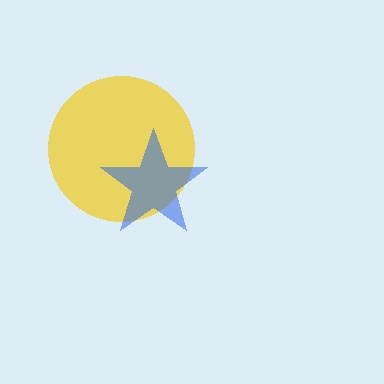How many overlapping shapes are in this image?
There are 2 overlapping shapes in the image.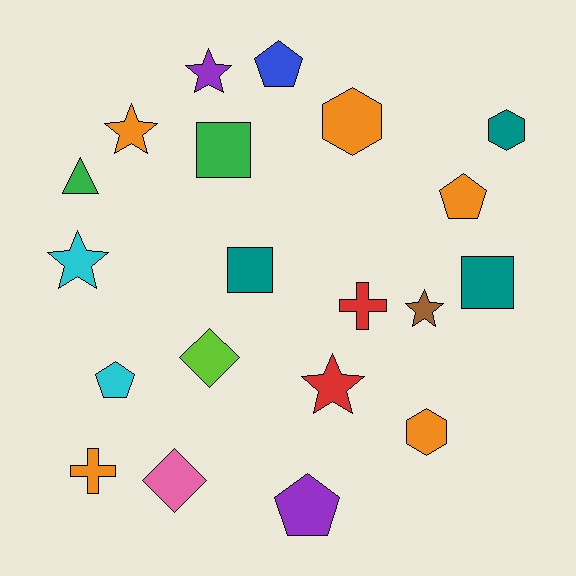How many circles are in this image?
There are no circles.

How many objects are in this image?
There are 20 objects.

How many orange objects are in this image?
There are 5 orange objects.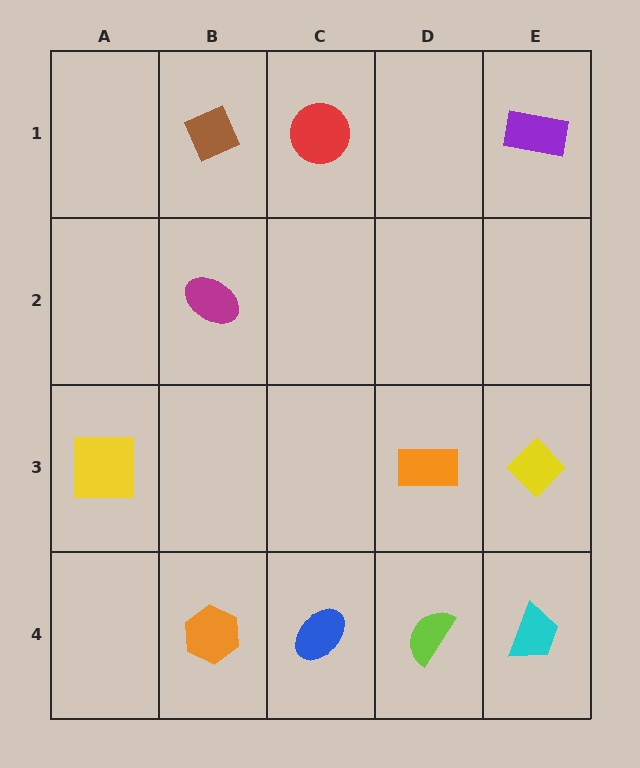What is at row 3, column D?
An orange rectangle.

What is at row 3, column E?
A yellow diamond.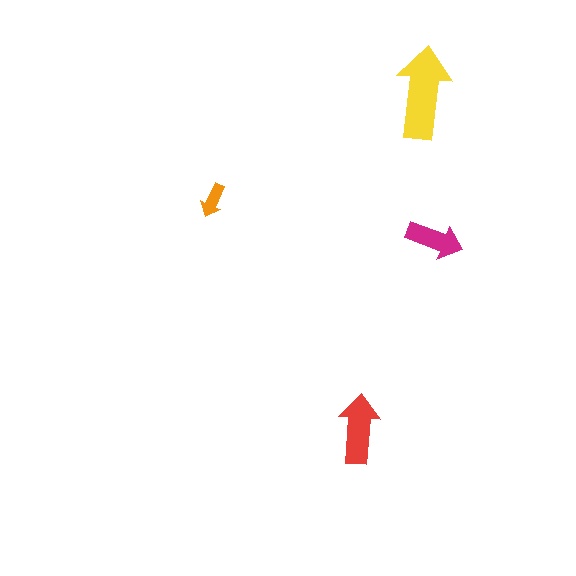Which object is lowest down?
The red arrow is bottommost.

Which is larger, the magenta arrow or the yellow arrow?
The yellow one.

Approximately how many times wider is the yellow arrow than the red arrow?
About 1.5 times wider.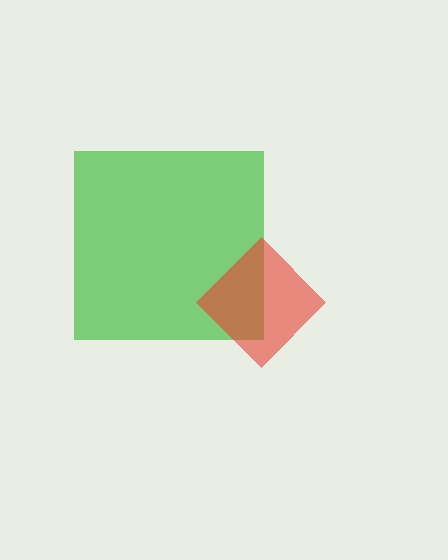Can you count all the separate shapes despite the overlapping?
Yes, there are 2 separate shapes.